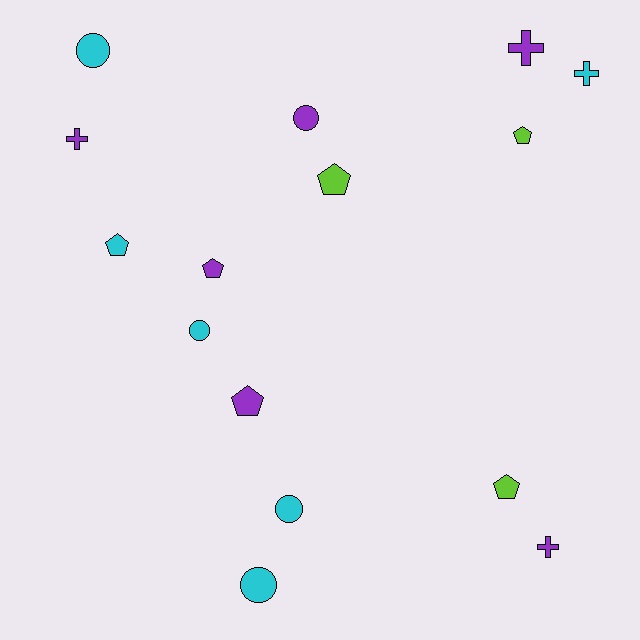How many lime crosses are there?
There are no lime crosses.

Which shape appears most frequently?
Pentagon, with 6 objects.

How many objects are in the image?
There are 15 objects.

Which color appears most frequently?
Cyan, with 6 objects.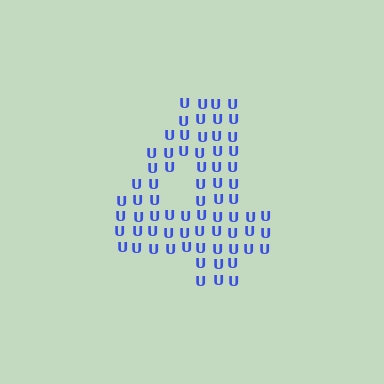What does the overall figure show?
The overall figure shows the digit 4.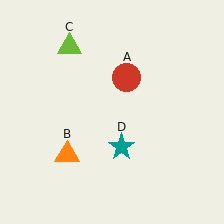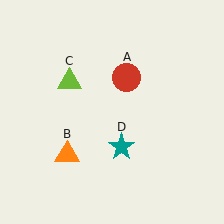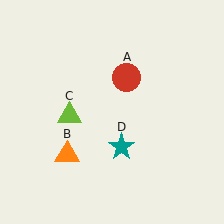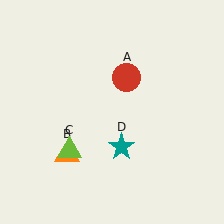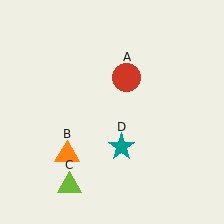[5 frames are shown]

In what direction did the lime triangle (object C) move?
The lime triangle (object C) moved down.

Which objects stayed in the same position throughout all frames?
Red circle (object A) and orange triangle (object B) and teal star (object D) remained stationary.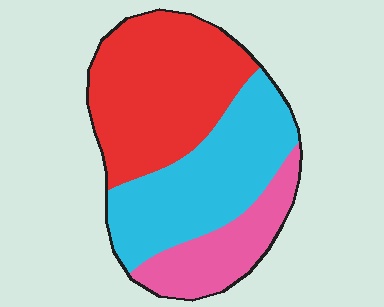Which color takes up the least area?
Pink, at roughly 20%.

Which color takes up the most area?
Red, at roughly 45%.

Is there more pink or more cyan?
Cyan.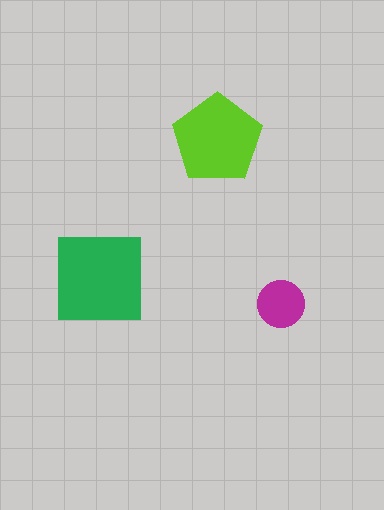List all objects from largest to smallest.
The green square, the lime pentagon, the magenta circle.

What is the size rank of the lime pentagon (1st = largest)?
2nd.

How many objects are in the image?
There are 3 objects in the image.